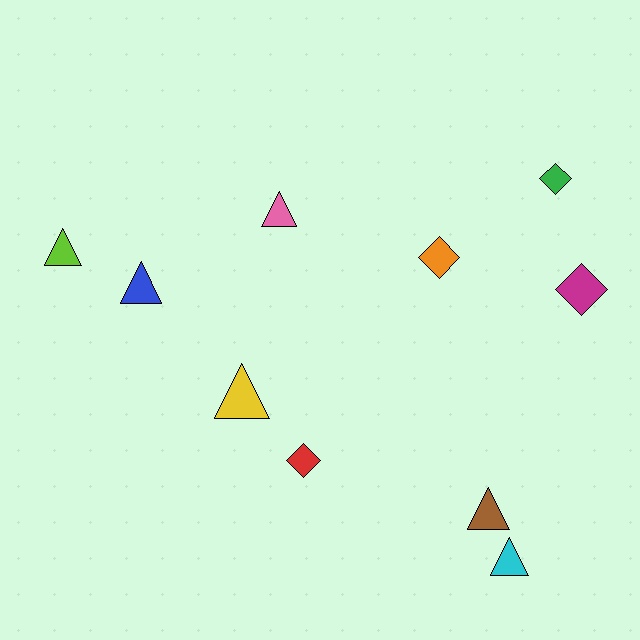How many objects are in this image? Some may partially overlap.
There are 10 objects.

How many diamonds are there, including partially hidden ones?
There are 4 diamonds.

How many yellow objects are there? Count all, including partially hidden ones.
There is 1 yellow object.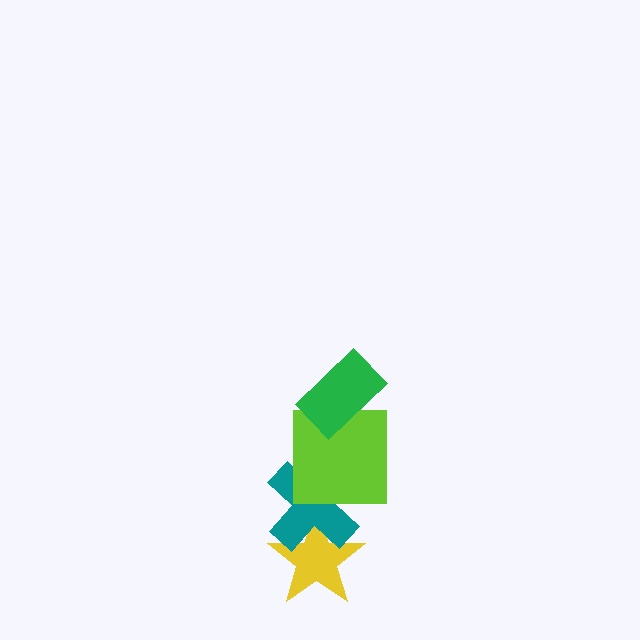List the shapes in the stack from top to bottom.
From top to bottom: the green rectangle, the lime square, the teal cross, the yellow star.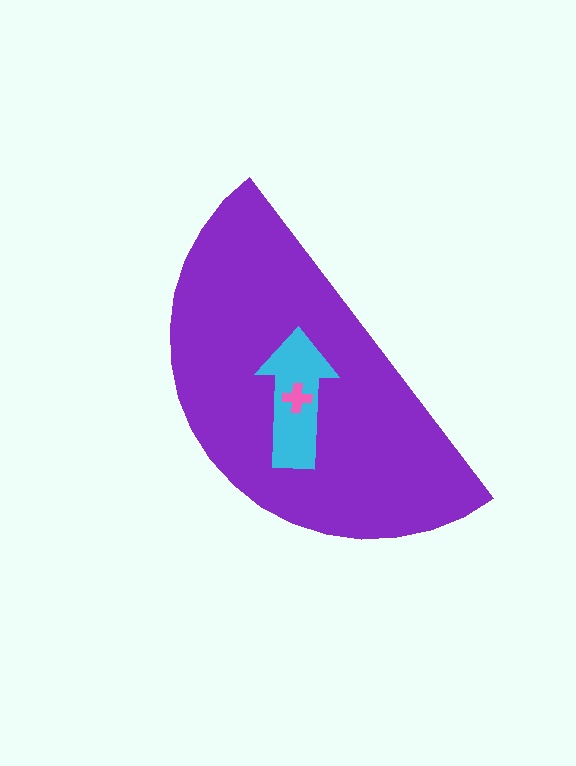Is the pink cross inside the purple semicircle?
Yes.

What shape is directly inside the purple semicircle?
The cyan arrow.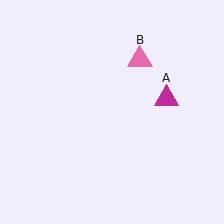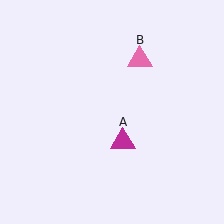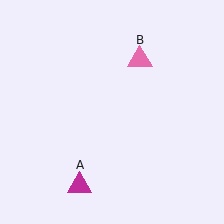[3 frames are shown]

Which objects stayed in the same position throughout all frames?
Pink triangle (object B) remained stationary.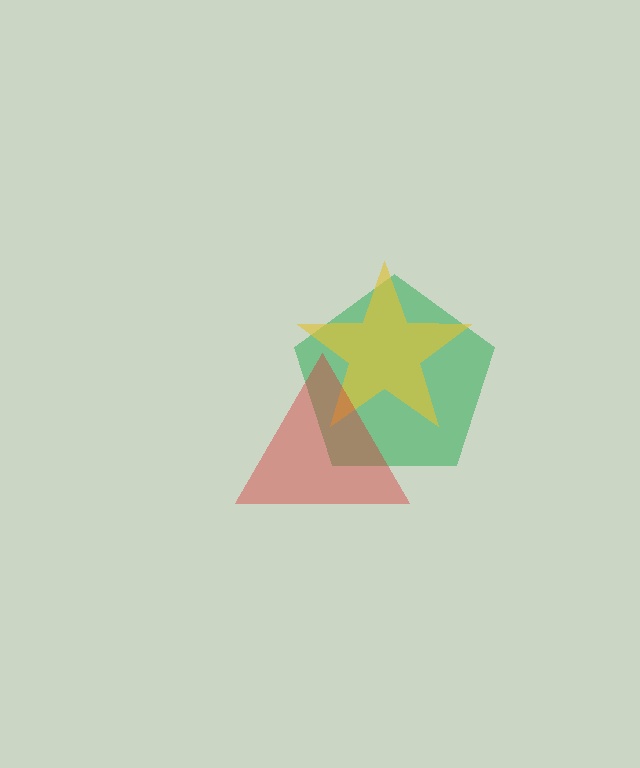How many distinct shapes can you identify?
There are 3 distinct shapes: a green pentagon, a yellow star, a red triangle.